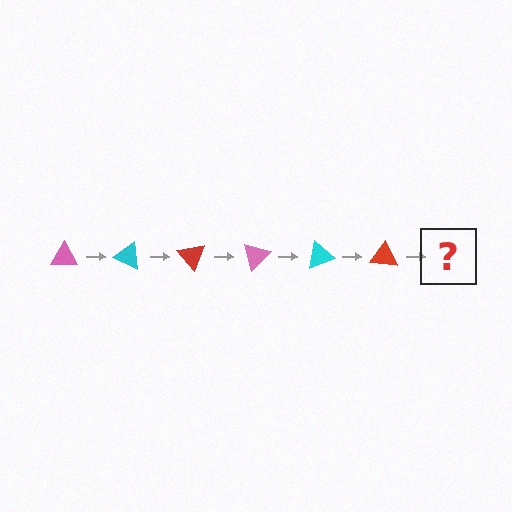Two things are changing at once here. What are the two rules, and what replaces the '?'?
The two rules are that it rotates 25 degrees each step and the color cycles through pink, cyan, and red. The '?' should be a pink triangle, rotated 150 degrees from the start.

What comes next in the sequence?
The next element should be a pink triangle, rotated 150 degrees from the start.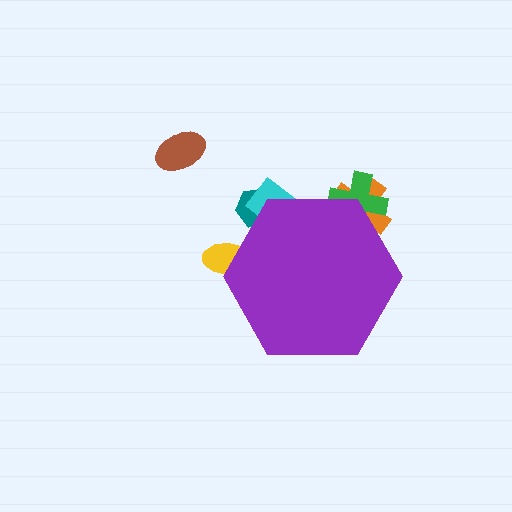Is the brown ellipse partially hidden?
No, the brown ellipse is fully visible.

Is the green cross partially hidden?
Yes, the green cross is partially hidden behind the purple hexagon.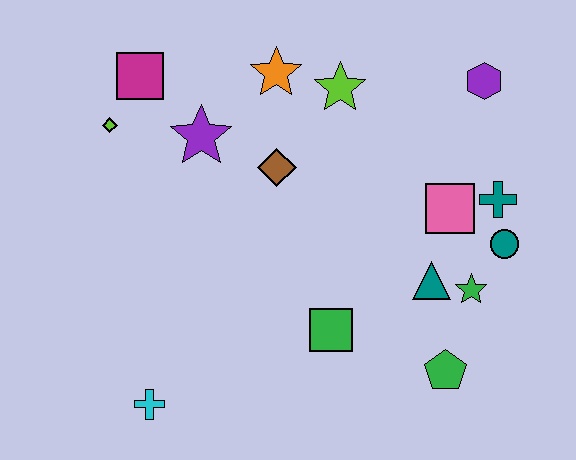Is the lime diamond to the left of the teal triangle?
Yes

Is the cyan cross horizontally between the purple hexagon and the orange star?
No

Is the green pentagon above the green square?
No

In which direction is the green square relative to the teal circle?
The green square is to the left of the teal circle.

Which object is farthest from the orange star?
The cyan cross is farthest from the orange star.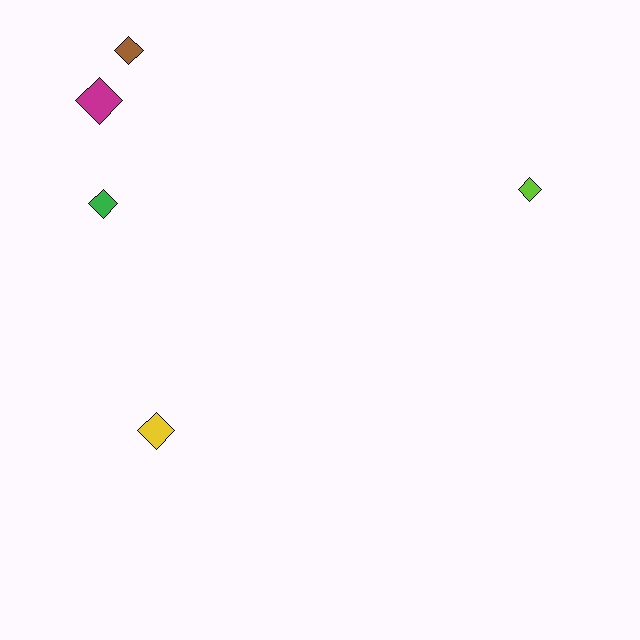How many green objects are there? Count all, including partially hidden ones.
There is 1 green object.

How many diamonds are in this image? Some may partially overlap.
There are 5 diamonds.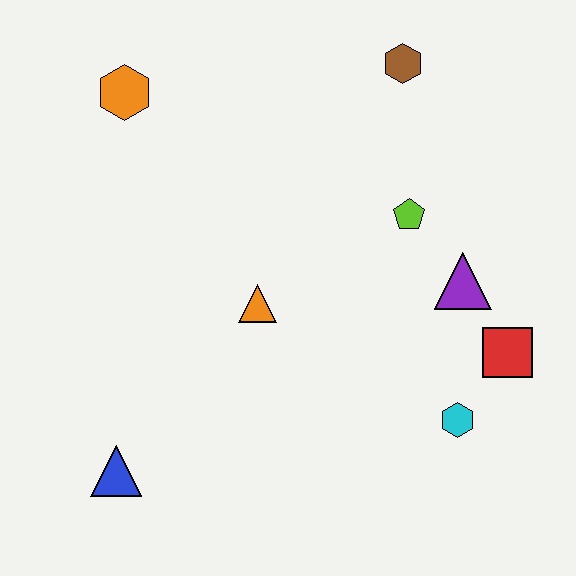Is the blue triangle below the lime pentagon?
Yes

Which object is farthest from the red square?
The orange hexagon is farthest from the red square.